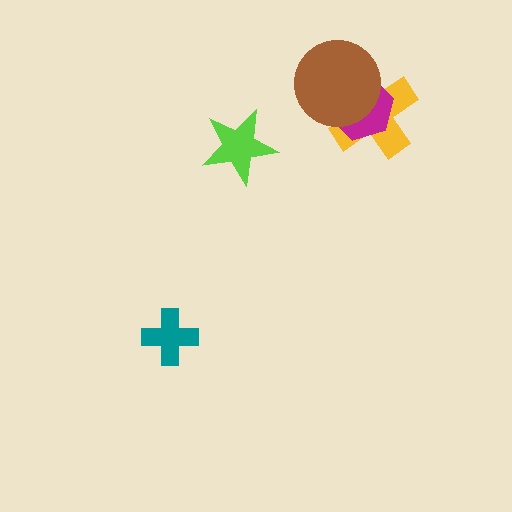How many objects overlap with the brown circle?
2 objects overlap with the brown circle.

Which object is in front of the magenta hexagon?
The brown circle is in front of the magenta hexagon.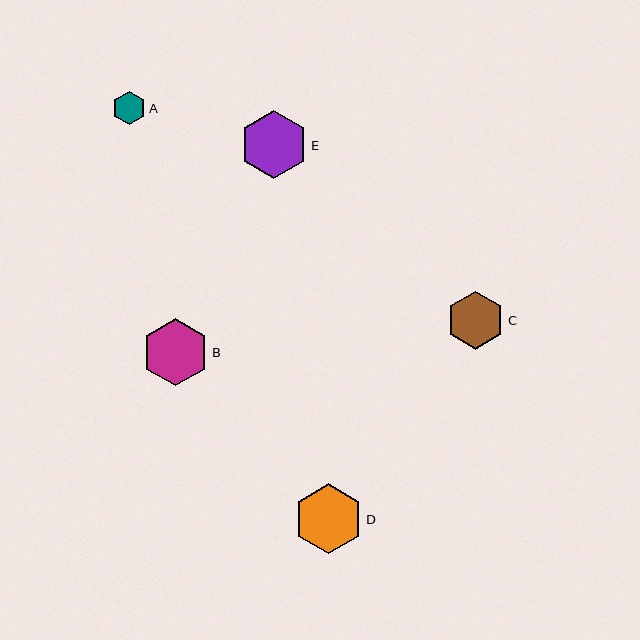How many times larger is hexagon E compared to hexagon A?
Hexagon E is approximately 2.0 times the size of hexagon A.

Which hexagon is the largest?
Hexagon D is the largest with a size of approximately 70 pixels.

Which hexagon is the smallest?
Hexagon A is the smallest with a size of approximately 34 pixels.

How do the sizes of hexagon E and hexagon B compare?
Hexagon E and hexagon B are approximately the same size.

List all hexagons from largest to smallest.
From largest to smallest: D, E, B, C, A.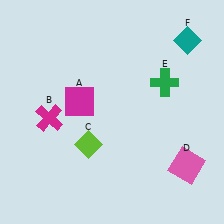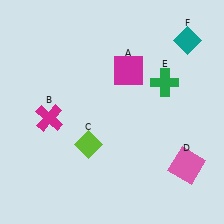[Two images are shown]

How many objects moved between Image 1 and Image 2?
1 object moved between the two images.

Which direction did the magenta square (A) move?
The magenta square (A) moved right.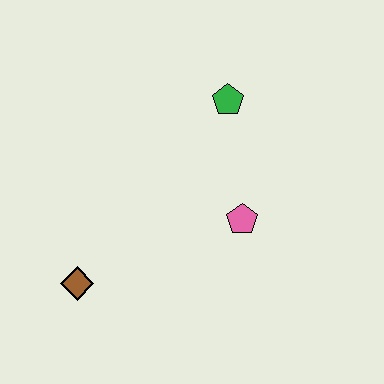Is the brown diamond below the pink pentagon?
Yes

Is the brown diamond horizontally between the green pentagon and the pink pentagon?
No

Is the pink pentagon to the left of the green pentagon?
No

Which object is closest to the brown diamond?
The pink pentagon is closest to the brown diamond.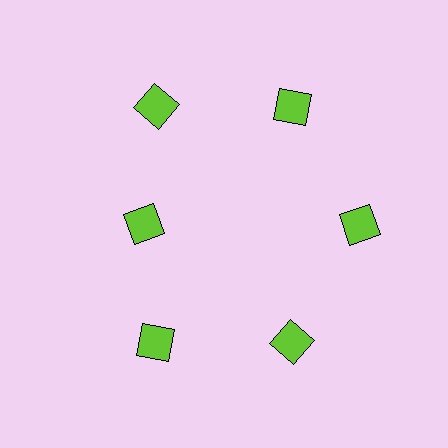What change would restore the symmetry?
The symmetry would be restored by moving it outward, back onto the ring so that all 6 diamonds sit at equal angles and equal distance from the center.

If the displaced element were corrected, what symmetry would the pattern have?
It would have 6-fold rotational symmetry — the pattern would map onto itself every 60 degrees.